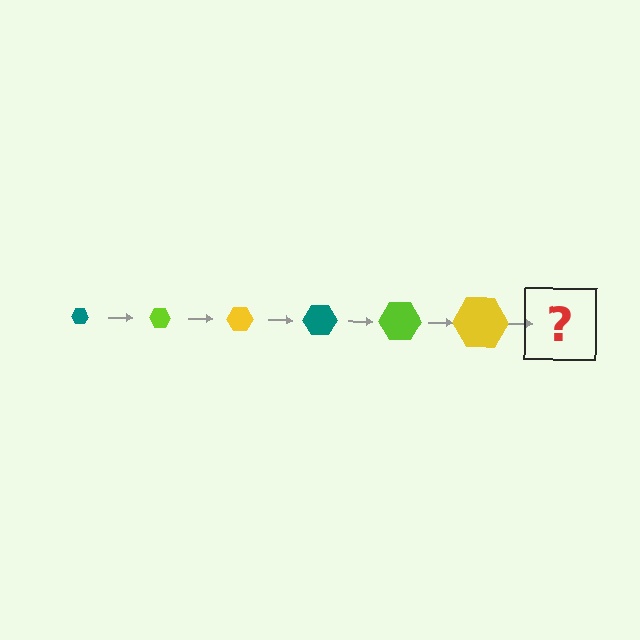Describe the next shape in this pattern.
It should be a teal hexagon, larger than the previous one.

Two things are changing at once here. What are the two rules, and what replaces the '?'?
The two rules are that the hexagon grows larger each step and the color cycles through teal, lime, and yellow. The '?' should be a teal hexagon, larger than the previous one.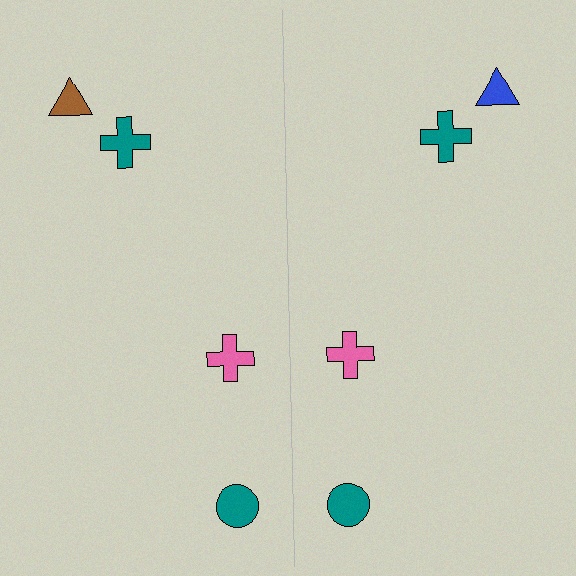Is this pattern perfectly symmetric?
No, the pattern is not perfectly symmetric. The blue triangle on the right side breaks the symmetry — its mirror counterpart is brown.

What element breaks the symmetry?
The blue triangle on the right side breaks the symmetry — its mirror counterpart is brown.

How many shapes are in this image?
There are 8 shapes in this image.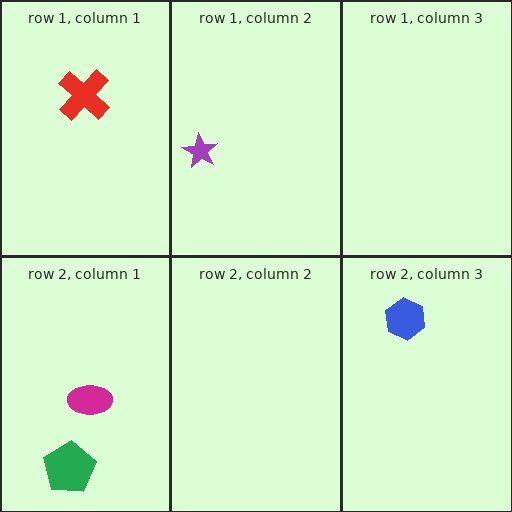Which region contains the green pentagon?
The row 2, column 1 region.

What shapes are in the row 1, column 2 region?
The purple star.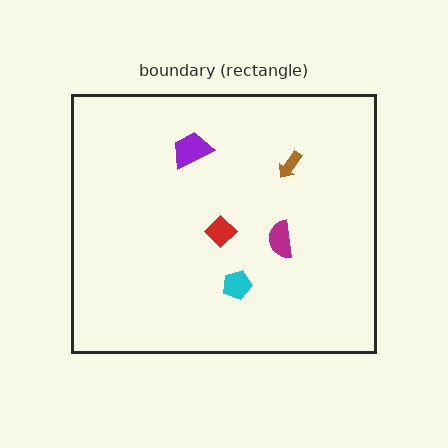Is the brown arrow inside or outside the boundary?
Inside.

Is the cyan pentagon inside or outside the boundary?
Inside.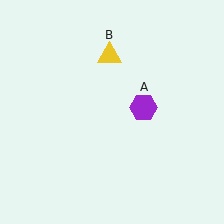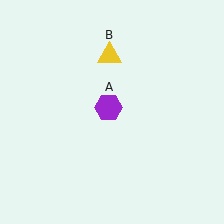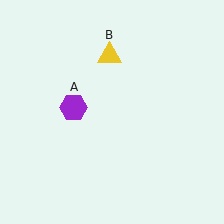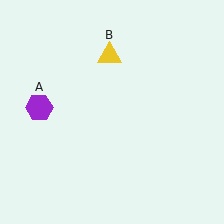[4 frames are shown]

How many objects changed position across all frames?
1 object changed position: purple hexagon (object A).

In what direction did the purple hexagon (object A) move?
The purple hexagon (object A) moved left.